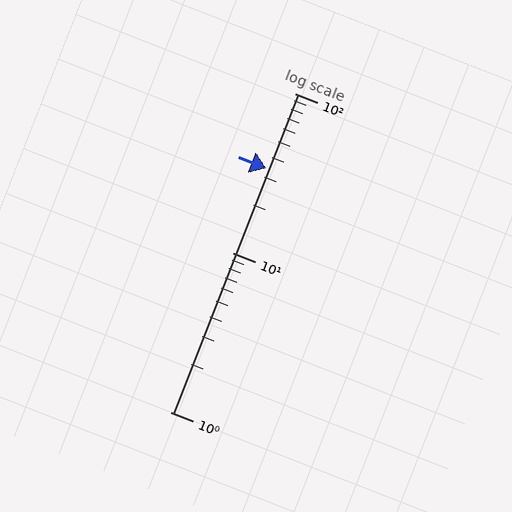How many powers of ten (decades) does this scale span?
The scale spans 2 decades, from 1 to 100.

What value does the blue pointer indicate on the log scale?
The pointer indicates approximately 34.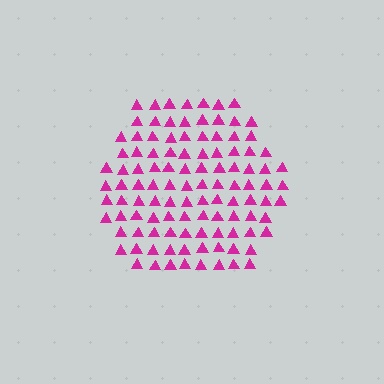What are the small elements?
The small elements are triangles.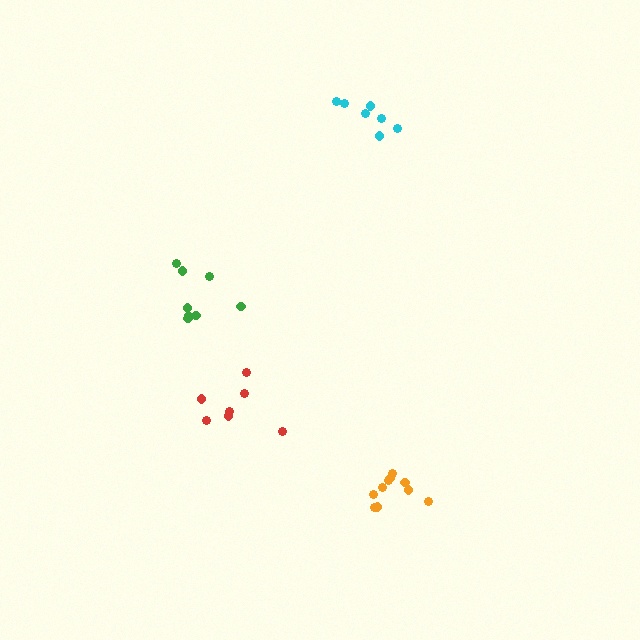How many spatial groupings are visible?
There are 4 spatial groupings.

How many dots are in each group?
Group 1: 10 dots, Group 2: 7 dots, Group 3: 7 dots, Group 4: 8 dots (32 total).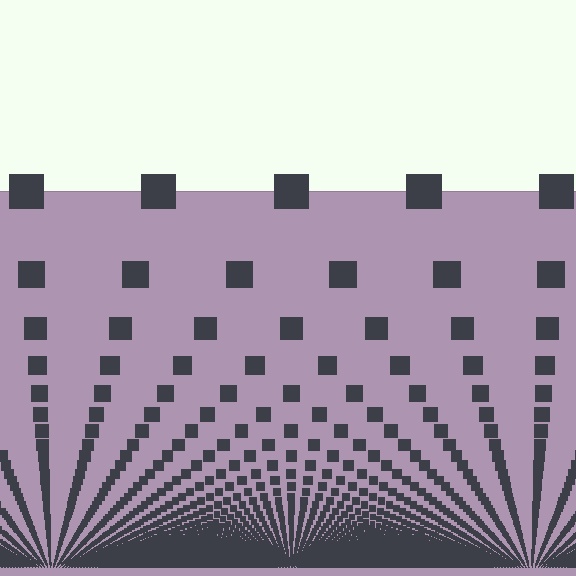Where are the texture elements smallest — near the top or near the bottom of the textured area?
Near the bottom.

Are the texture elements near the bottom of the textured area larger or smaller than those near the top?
Smaller. The gradient is inverted — elements near the bottom are smaller and denser.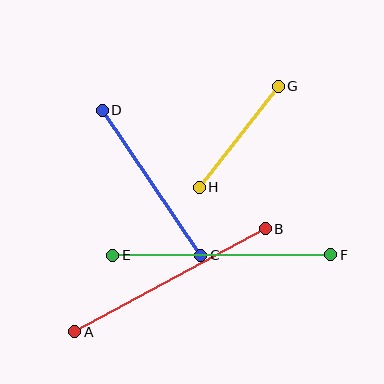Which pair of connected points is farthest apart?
Points E and F are farthest apart.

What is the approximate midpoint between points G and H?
The midpoint is at approximately (239, 137) pixels.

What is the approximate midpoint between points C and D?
The midpoint is at approximately (152, 183) pixels.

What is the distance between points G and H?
The distance is approximately 128 pixels.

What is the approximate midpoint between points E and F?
The midpoint is at approximately (222, 255) pixels.